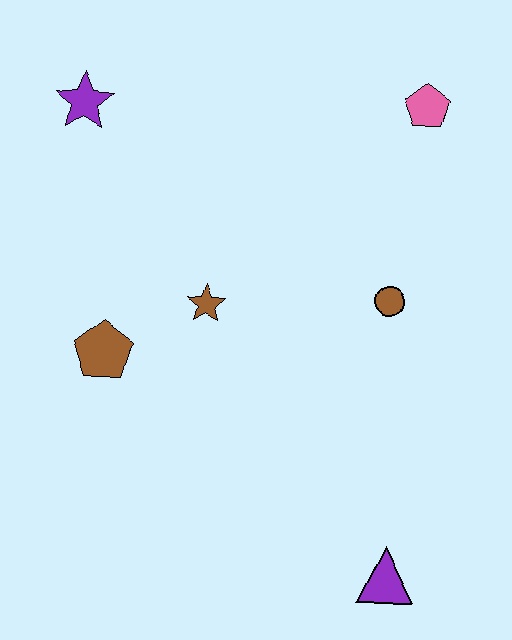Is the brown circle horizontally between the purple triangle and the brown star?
Yes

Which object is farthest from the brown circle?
The purple star is farthest from the brown circle.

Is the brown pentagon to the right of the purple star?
Yes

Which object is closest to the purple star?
The brown star is closest to the purple star.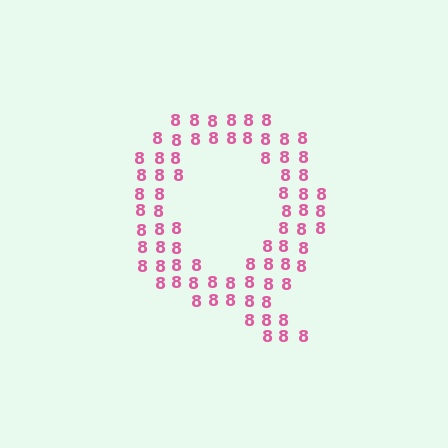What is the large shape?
The large shape is the letter Q.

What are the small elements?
The small elements are digit 8's.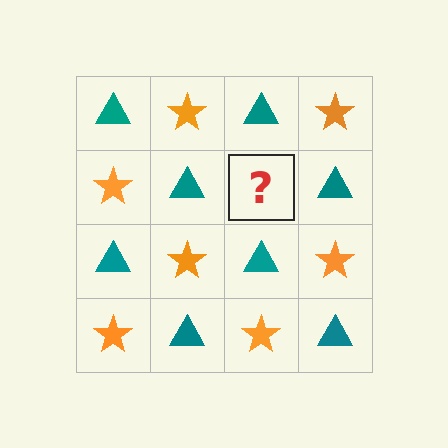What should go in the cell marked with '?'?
The missing cell should contain an orange star.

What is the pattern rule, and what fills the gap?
The rule is that it alternates teal triangle and orange star in a checkerboard pattern. The gap should be filled with an orange star.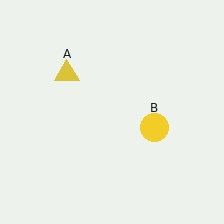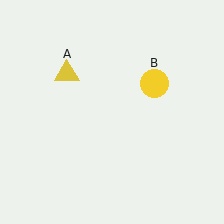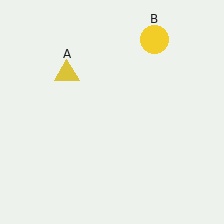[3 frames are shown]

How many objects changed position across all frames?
1 object changed position: yellow circle (object B).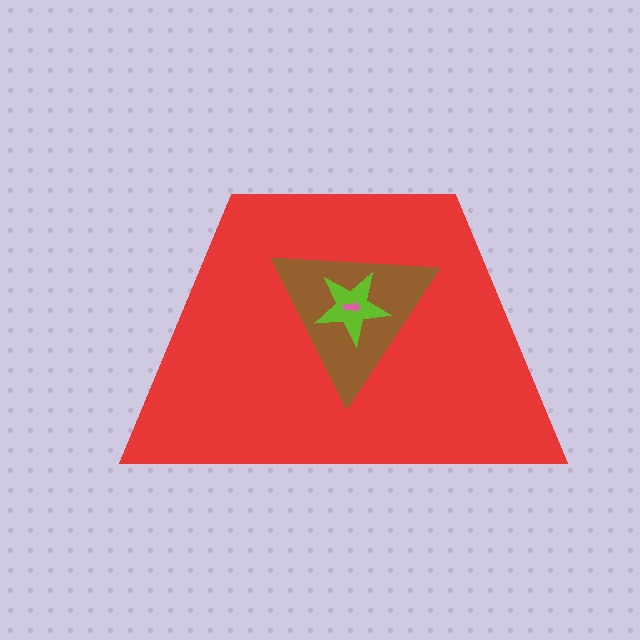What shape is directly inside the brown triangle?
The lime star.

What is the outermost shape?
The red trapezoid.